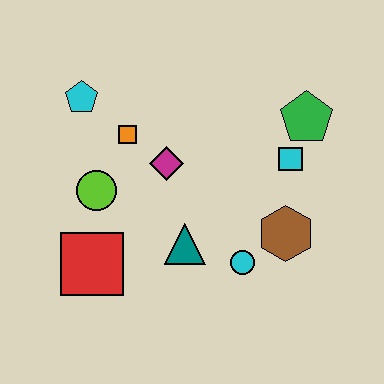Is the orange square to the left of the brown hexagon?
Yes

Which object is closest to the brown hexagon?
The cyan circle is closest to the brown hexagon.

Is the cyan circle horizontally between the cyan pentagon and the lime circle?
No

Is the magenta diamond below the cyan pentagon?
Yes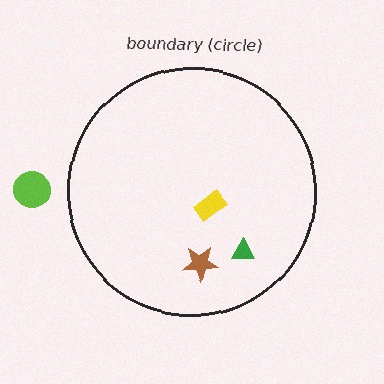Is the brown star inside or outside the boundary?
Inside.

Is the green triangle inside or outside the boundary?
Inside.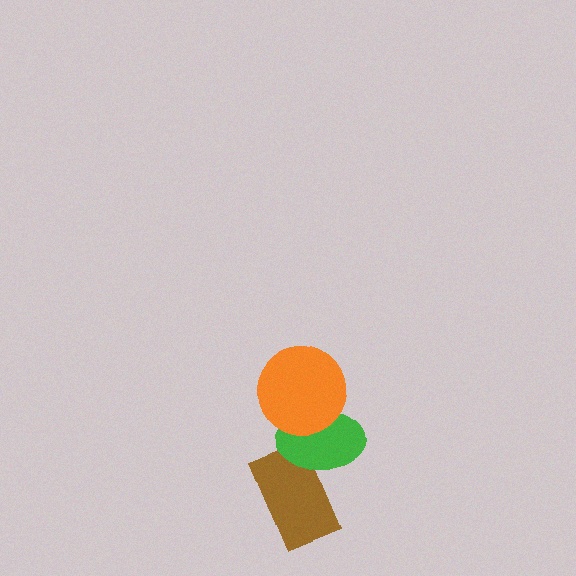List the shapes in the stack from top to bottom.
From top to bottom: the orange circle, the green ellipse, the brown rectangle.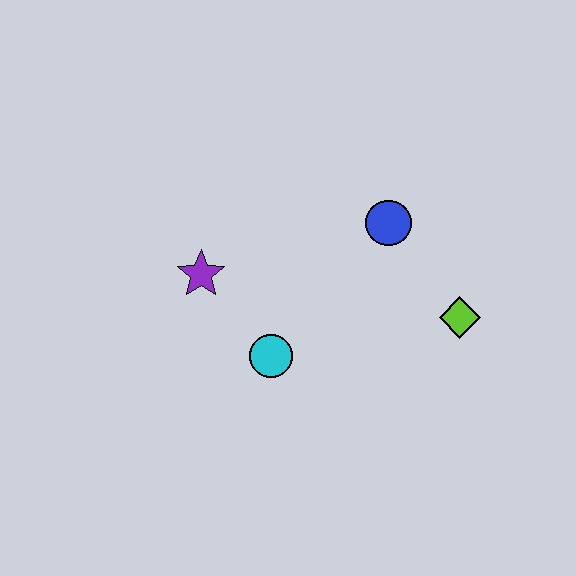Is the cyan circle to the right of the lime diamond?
No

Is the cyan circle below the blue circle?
Yes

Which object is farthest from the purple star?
The lime diamond is farthest from the purple star.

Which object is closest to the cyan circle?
The purple star is closest to the cyan circle.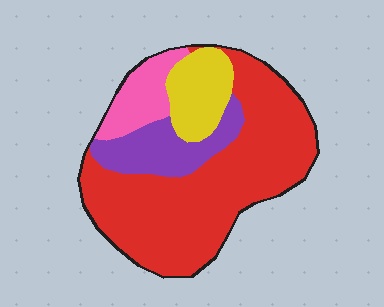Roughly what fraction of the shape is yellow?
Yellow covers around 15% of the shape.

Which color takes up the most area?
Red, at roughly 60%.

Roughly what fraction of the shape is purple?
Purple covers around 15% of the shape.